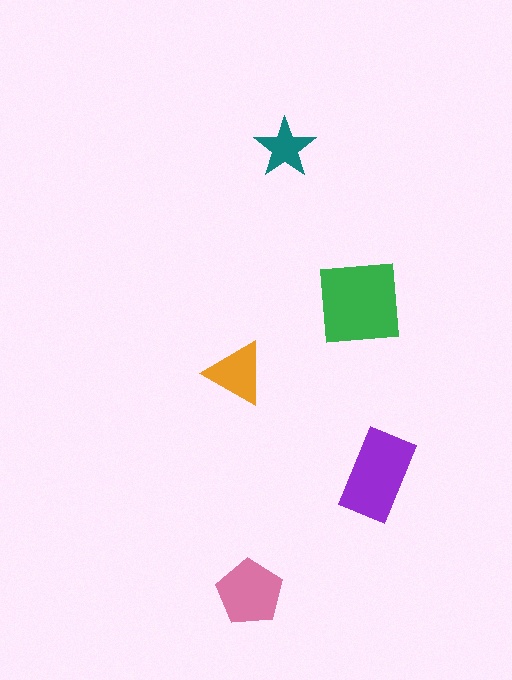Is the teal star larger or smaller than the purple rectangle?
Smaller.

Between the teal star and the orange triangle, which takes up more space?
The orange triangle.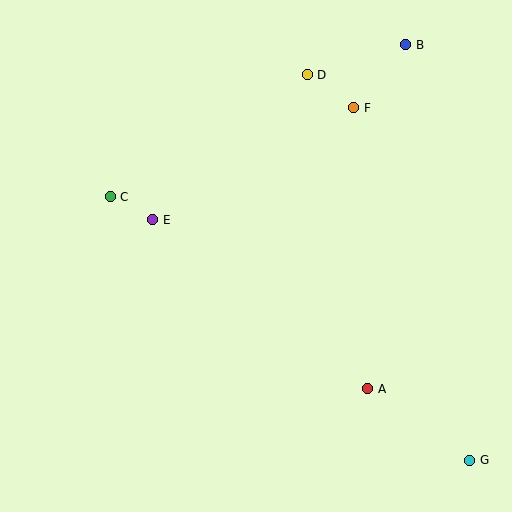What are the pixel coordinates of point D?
Point D is at (307, 75).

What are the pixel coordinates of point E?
Point E is at (153, 220).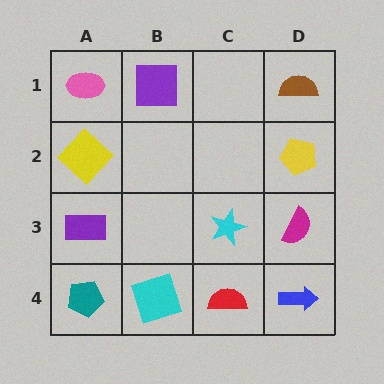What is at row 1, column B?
A purple square.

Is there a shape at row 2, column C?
No, that cell is empty.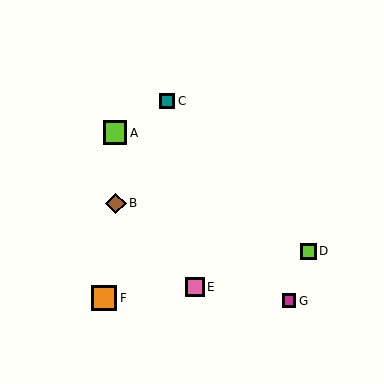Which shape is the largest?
The orange square (labeled F) is the largest.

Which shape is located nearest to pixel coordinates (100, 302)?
The orange square (labeled F) at (104, 298) is nearest to that location.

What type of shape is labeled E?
Shape E is a pink square.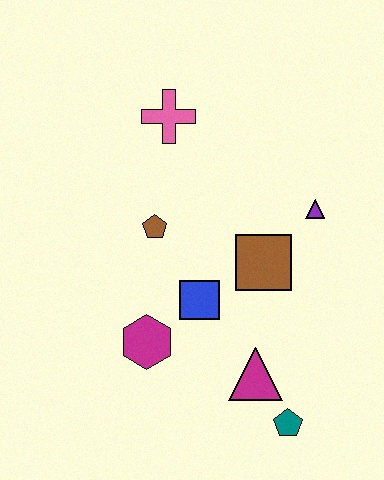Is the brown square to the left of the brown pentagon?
No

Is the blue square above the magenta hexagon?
Yes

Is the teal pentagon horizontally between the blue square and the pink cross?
No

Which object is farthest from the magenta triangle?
The pink cross is farthest from the magenta triangle.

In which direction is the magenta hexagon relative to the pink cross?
The magenta hexagon is below the pink cross.